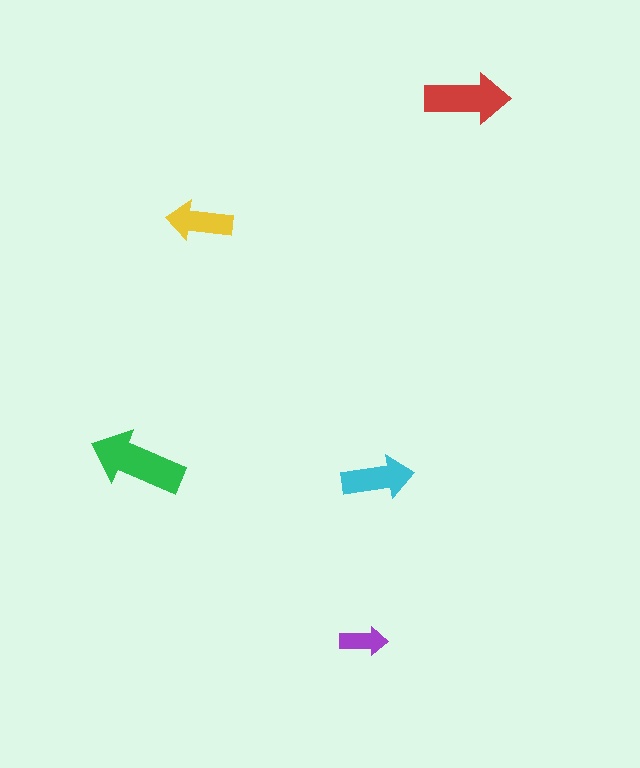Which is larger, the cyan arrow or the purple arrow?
The cyan one.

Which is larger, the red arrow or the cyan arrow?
The red one.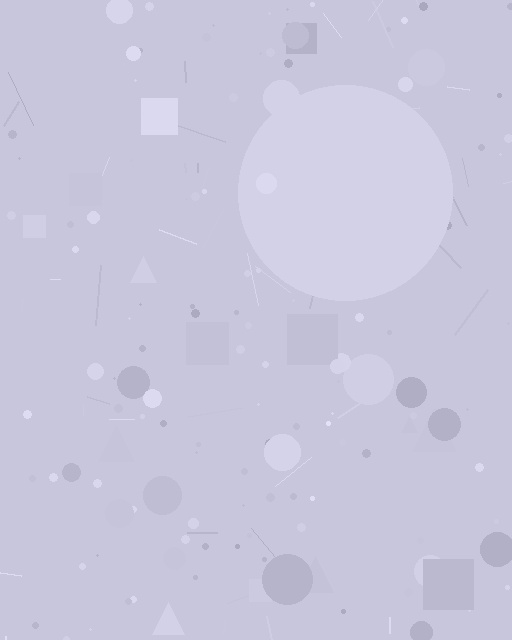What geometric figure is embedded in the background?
A circle is embedded in the background.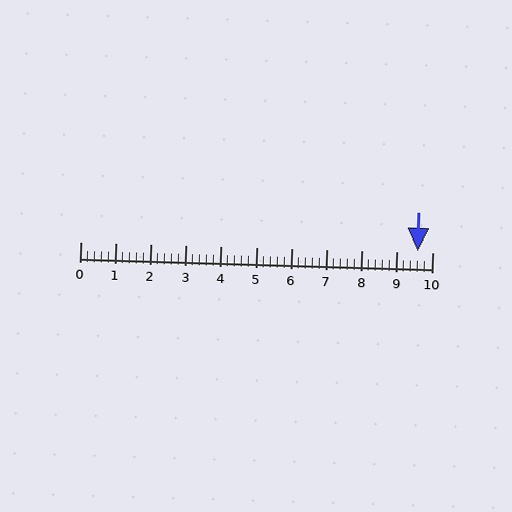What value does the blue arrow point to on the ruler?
The blue arrow points to approximately 9.6.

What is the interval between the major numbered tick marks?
The major tick marks are spaced 1 units apart.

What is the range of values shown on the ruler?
The ruler shows values from 0 to 10.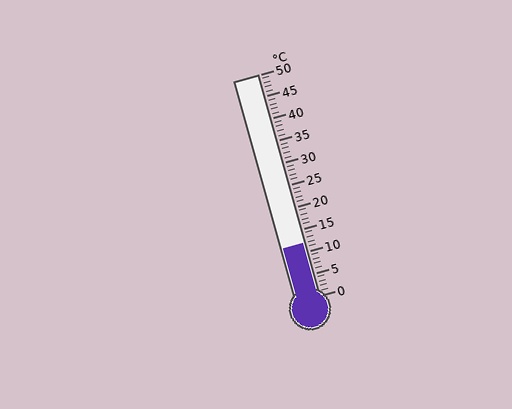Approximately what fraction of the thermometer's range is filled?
The thermometer is filled to approximately 25% of its range.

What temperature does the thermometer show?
The thermometer shows approximately 12°C.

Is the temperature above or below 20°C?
The temperature is below 20°C.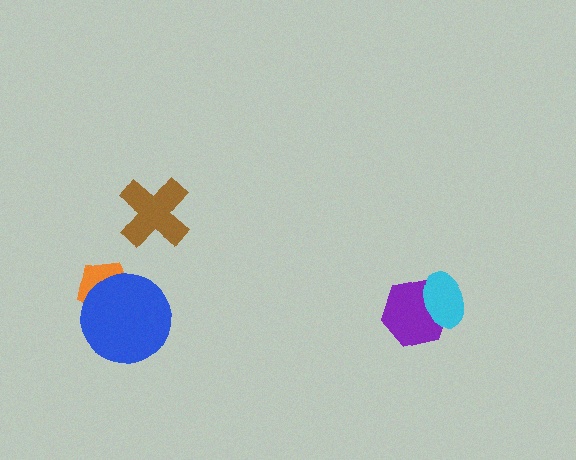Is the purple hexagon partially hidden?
Yes, it is partially covered by another shape.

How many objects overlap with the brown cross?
0 objects overlap with the brown cross.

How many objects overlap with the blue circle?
1 object overlaps with the blue circle.